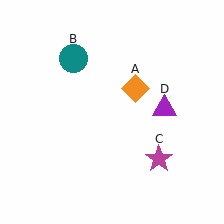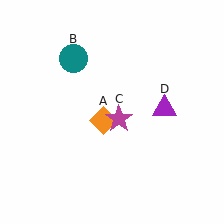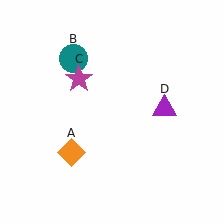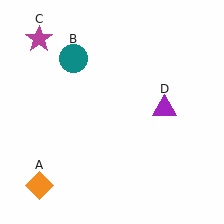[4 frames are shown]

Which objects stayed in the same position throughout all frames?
Teal circle (object B) and purple triangle (object D) remained stationary.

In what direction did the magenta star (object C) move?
The magenta star (object C) moved up and to the left.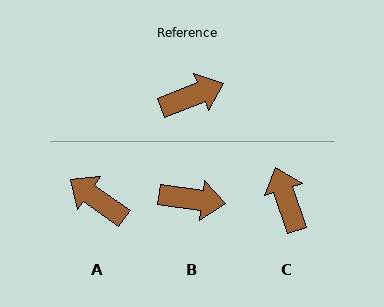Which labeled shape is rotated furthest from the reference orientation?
A, about 123 degrees away.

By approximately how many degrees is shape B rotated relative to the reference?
Approximately 29 degrees clockwise.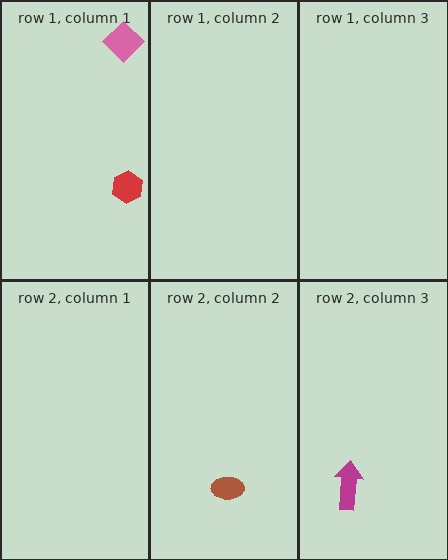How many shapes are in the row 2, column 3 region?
1.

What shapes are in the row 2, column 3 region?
The magenta arrow.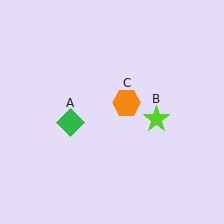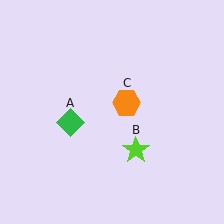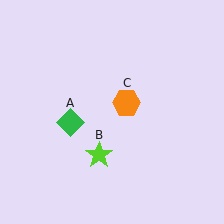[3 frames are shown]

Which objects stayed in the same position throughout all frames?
Green diamond (object A) and orange hexagon (object C) remained stationary.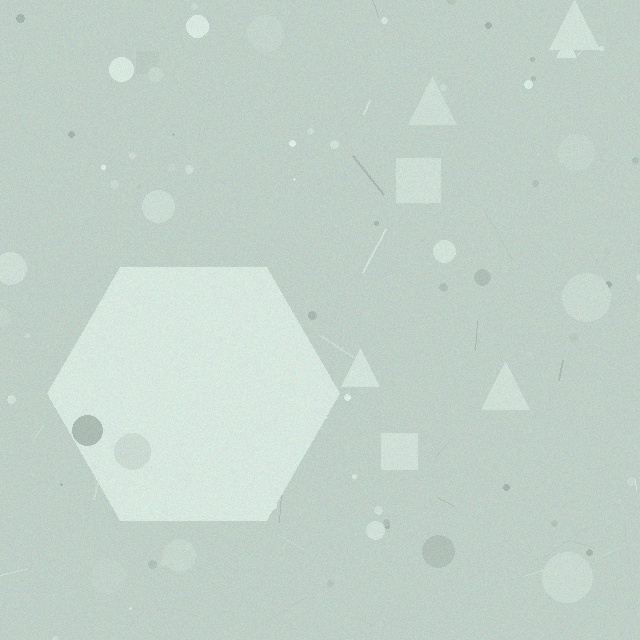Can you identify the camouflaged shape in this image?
The camouflaged shape is a hexagon.